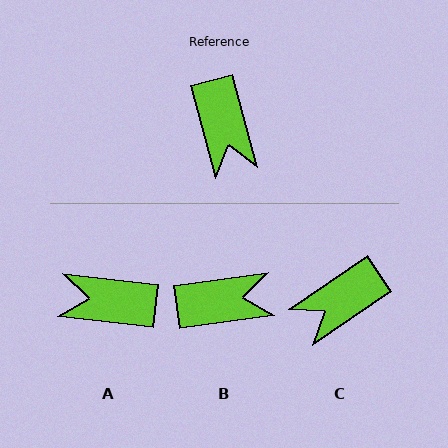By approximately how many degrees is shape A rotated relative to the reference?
Approximately 111 degrees clockwise.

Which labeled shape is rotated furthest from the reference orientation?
A, about 111 degrees away.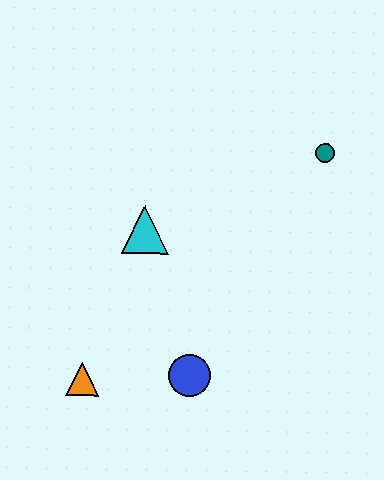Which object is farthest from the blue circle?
The teal circle is farthest from the blue circle.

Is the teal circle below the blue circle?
No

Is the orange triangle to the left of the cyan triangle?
Yes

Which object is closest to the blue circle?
The orange triangle is closest to the blue circle.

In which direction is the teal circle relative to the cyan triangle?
The teal circle is to the right of the cyan triangle.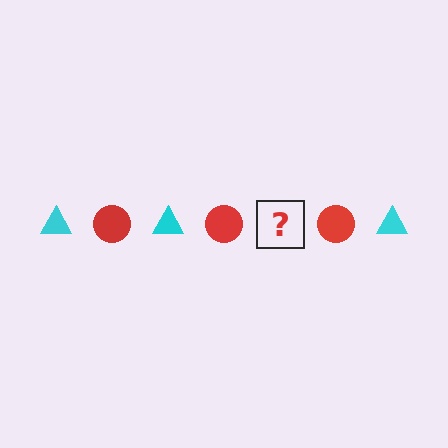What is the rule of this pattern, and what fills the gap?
The rule is that the pattern alternates between cyan triangle and red circle. The gap should be filled with a cyan triangle.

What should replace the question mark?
The question mark should be replaced with a cyan triangle.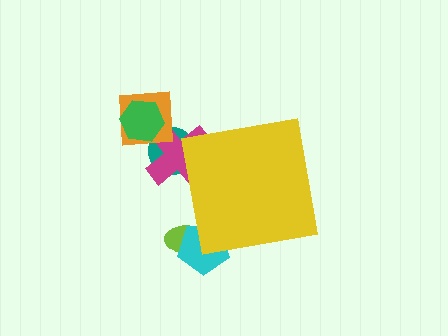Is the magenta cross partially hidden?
Yes, the magenta cross is partially hidden behind the yellow square.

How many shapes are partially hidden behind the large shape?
4 shapes are partially hidden.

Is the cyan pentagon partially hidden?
Yes, the cyan pentagon is partially hidden behind the yellow square.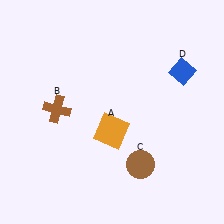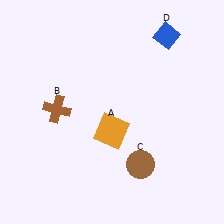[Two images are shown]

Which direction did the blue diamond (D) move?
The blue diamond (D) moved up.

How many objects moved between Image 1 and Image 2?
1 object moved between the two images.